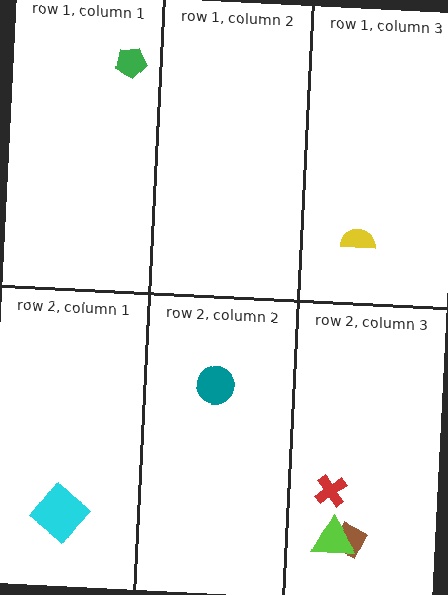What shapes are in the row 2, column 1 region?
The cyan diamond.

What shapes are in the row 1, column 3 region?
The yellow semicircle.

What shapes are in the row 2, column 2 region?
The teal circle.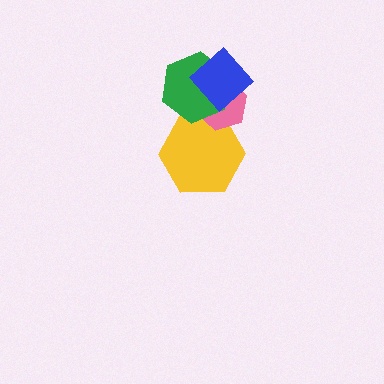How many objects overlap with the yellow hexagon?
2 objects overlap with the yellow hexagon.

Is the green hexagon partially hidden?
Yes, it is partially covered by another shape.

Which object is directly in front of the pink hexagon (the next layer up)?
The green hexagon is directly in front of the pink hexagon.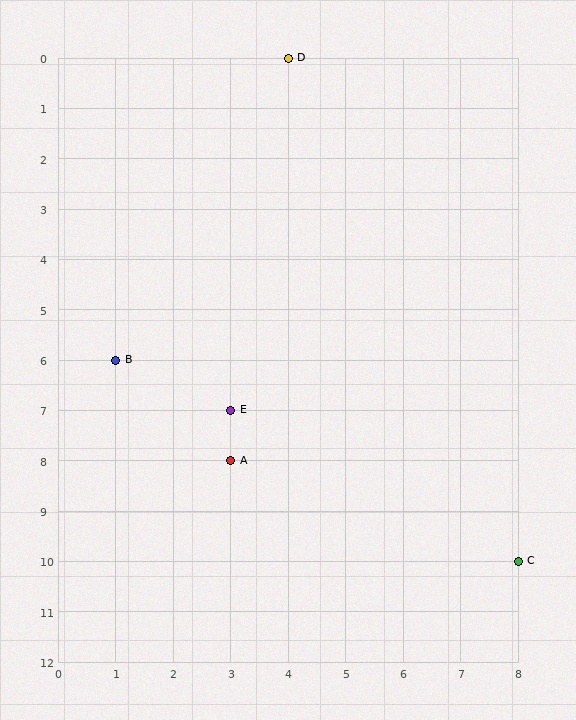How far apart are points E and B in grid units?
Points E and B are 2 columns and 1 row apart (about 2.2 grid units diagonally).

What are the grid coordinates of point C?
Point C is at grid coordinates (8, 10).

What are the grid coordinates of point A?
Point A is at grid coordinates (3, 8).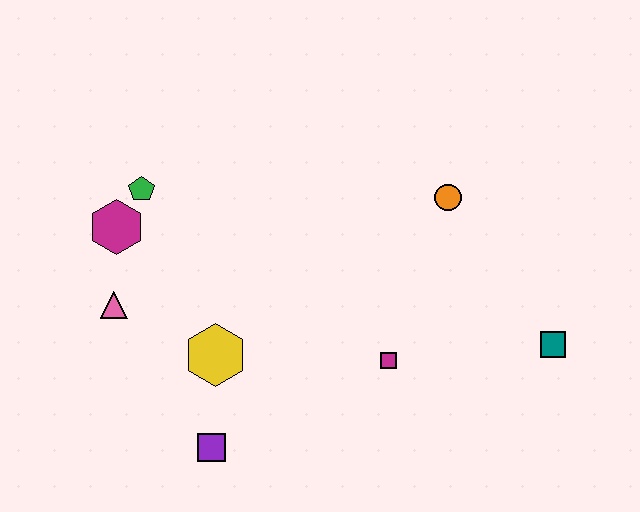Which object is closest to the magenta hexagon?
The green pentagon is closest to the magenta hexagon.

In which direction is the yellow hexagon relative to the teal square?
The yellow hexagon is to the left of the teal square.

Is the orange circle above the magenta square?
Yes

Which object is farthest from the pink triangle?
The teal square is farthest from the pink triangle.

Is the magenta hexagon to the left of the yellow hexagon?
Yes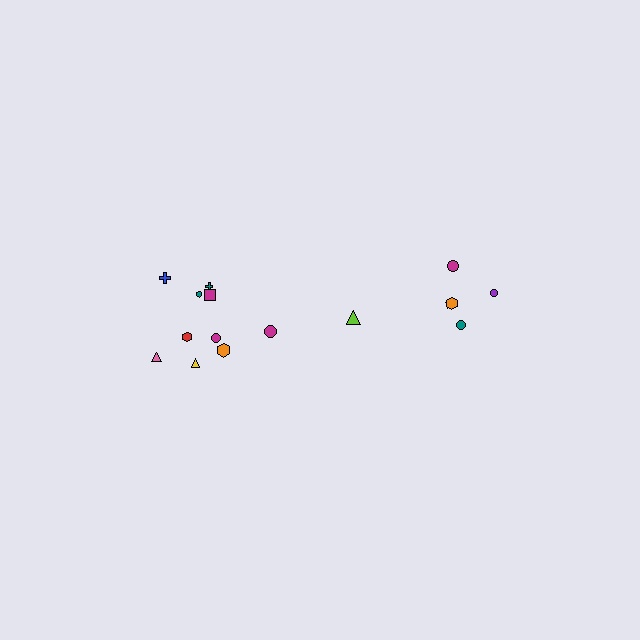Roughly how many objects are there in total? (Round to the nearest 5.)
Roughly 15 objects in total.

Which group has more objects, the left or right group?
The left group.